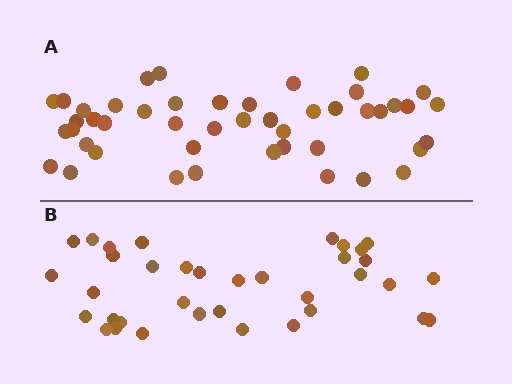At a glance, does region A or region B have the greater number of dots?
Region A (the top region) has more dots.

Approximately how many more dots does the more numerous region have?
Region A has roughly 10 or so more dots than region B.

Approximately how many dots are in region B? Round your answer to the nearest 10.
About 40 dots. (The exact count is 36, which rounds to 40.)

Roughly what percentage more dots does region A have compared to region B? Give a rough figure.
About 30% more.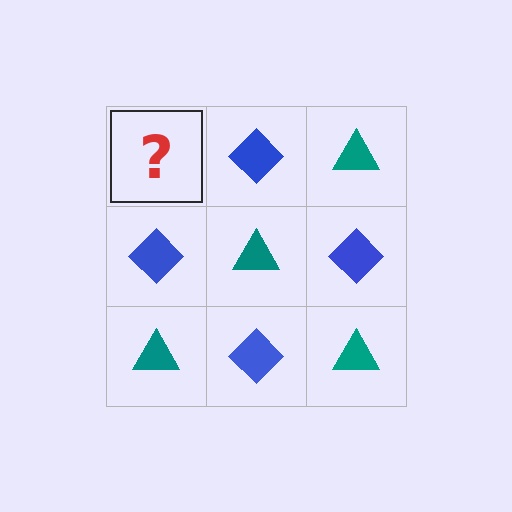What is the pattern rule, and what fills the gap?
The rule is that it alternates teal triangle and blue diamond in a checkerboard pattern. The gap should be filled with a teal triangle.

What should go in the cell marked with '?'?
The missing cell should contain a teal triangle.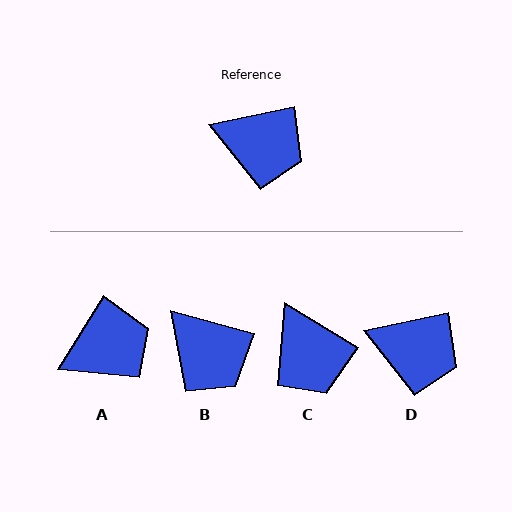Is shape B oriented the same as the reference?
No, it is off by about 28 degrees.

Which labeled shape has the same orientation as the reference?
D.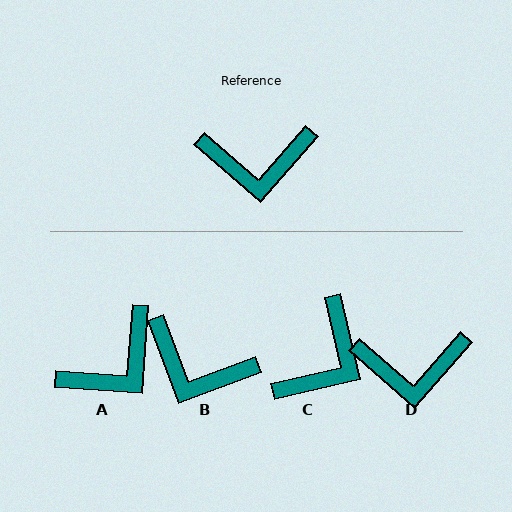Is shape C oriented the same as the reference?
No, it is off by about 54 degrees.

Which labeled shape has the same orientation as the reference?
D.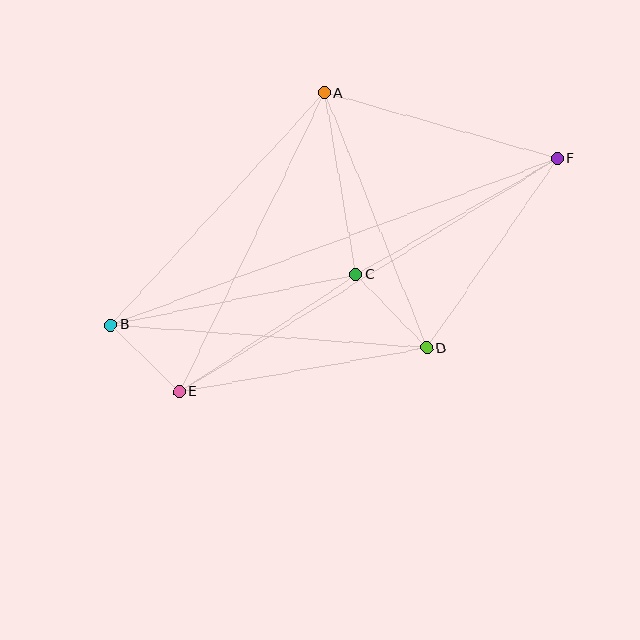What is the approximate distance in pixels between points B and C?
The distance between B and C is approximately 250 pixels.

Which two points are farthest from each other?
Points B and F are farthest from each other.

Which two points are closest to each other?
Points B and E are closest to each other.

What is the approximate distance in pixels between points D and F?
The distance between D and F is approximately 231 pixels.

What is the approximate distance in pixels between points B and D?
The distance between B and D is approximately 317 pixels.